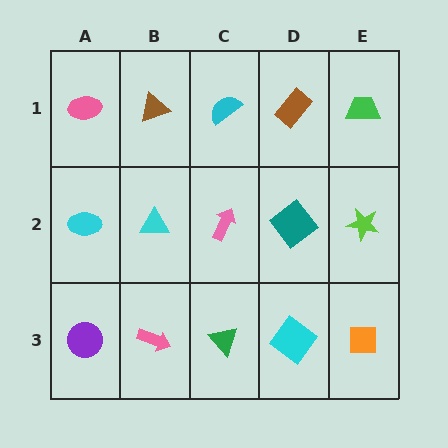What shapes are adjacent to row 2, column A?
A pink ellipse (row 1, column A), a purple circle (row 3, column A), a cyan triangle (row 2, column B).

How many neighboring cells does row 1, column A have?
2.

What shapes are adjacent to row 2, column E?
A green trapezoid (row 1, column E), an orange square (row 3, column E), a teal diamond (row 2, column D).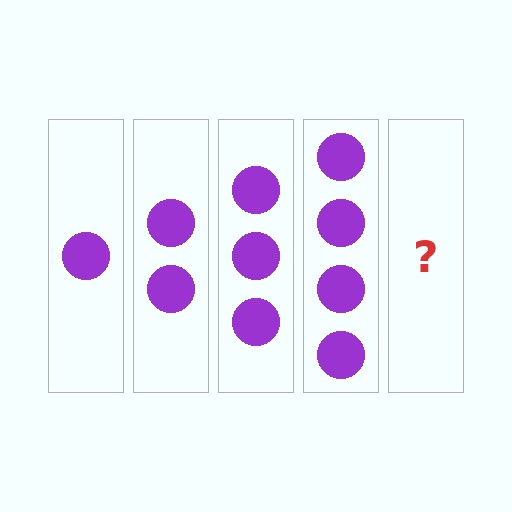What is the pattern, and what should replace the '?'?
The pattern is that each step adds one more circle. The '?' should be 5 circles.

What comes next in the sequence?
The next element should be 5 circles.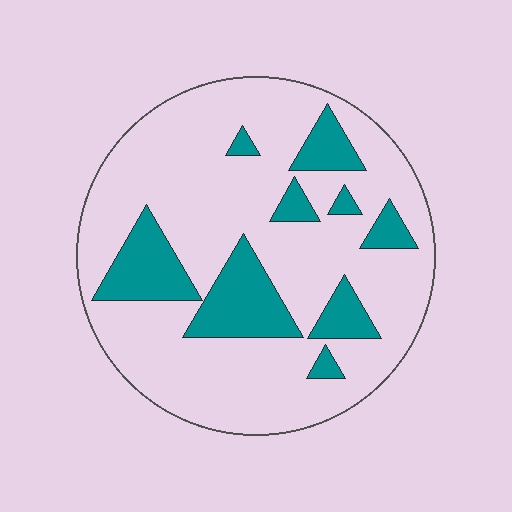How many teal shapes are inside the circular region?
9.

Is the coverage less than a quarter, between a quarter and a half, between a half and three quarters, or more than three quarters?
Less than a quarter.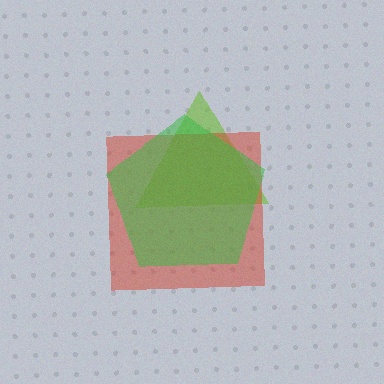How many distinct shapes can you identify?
There are 3 distinct shapes: a lime triangle, a red square, a green pentagon.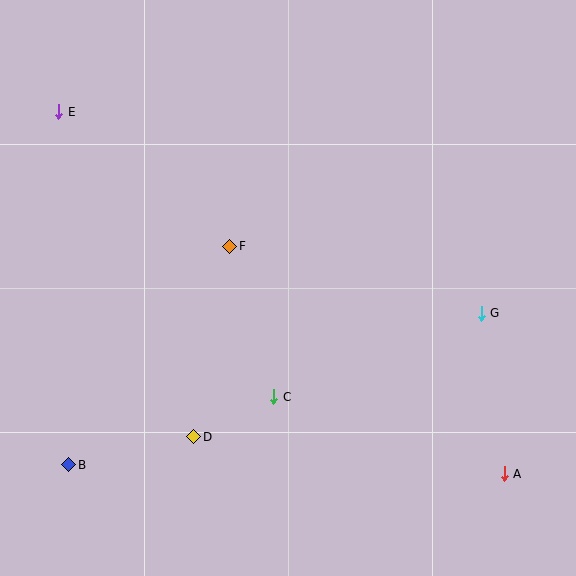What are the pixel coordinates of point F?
Point F is at (230, 246).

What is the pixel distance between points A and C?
The distance between A and C is 243 pixels.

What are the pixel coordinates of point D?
Point D is at (194, 437).